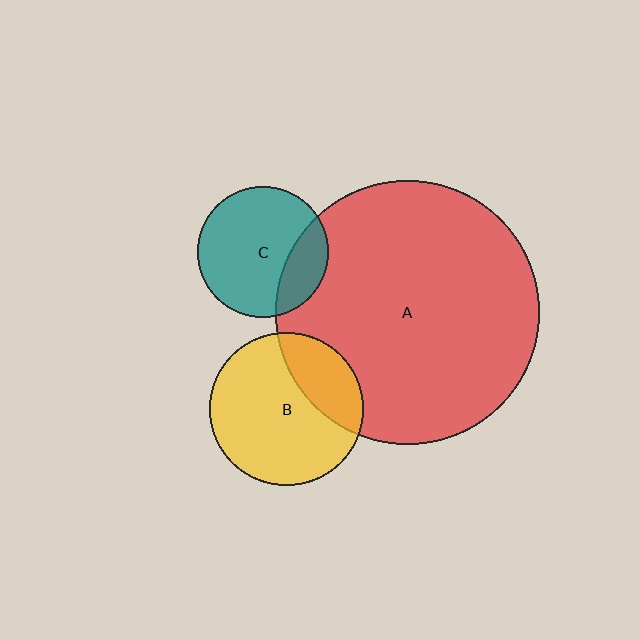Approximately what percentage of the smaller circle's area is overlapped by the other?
Approximately 25%.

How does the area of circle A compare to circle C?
Approximately 4.0 times.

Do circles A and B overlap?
Yes.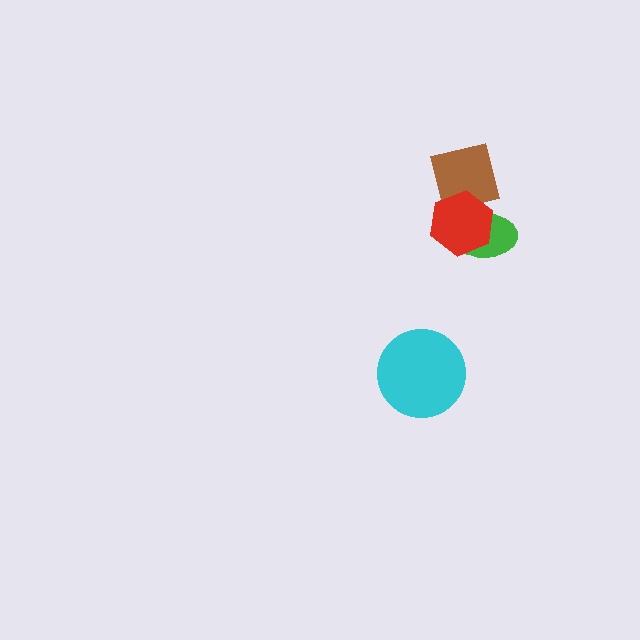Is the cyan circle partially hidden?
No, no other shape covers it.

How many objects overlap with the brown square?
2 objects overlap with the brown square.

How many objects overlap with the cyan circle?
0 objects overlap with the cyan circle.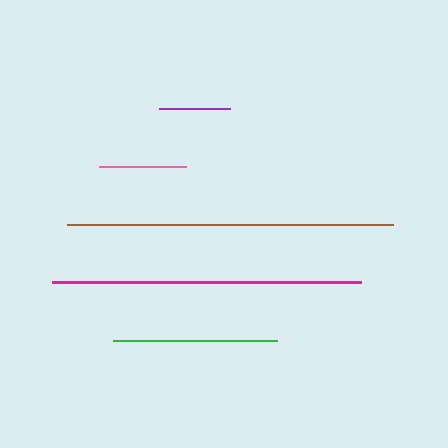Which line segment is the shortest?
The purple line is the shortest at approximately 70 pixels.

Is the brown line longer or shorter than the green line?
The brown line is longer than the green line.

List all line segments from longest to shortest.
From longest to shortest: brown, magenta, green, pink, purple.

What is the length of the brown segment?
The brown segment is approximately 326 pixels long.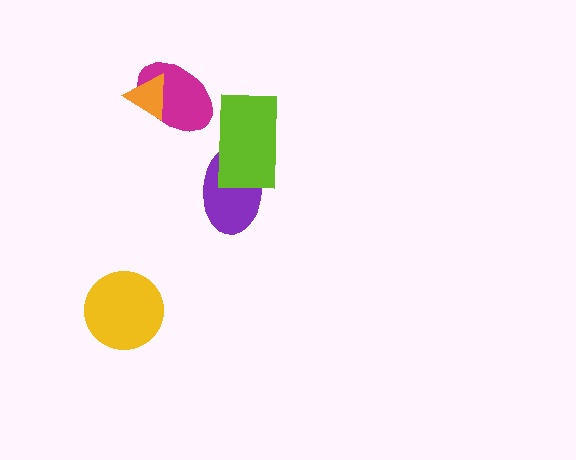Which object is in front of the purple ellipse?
The lime rectangle is in front of the purple ellipse.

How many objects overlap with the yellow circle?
0 objects overlap with the yellow circle.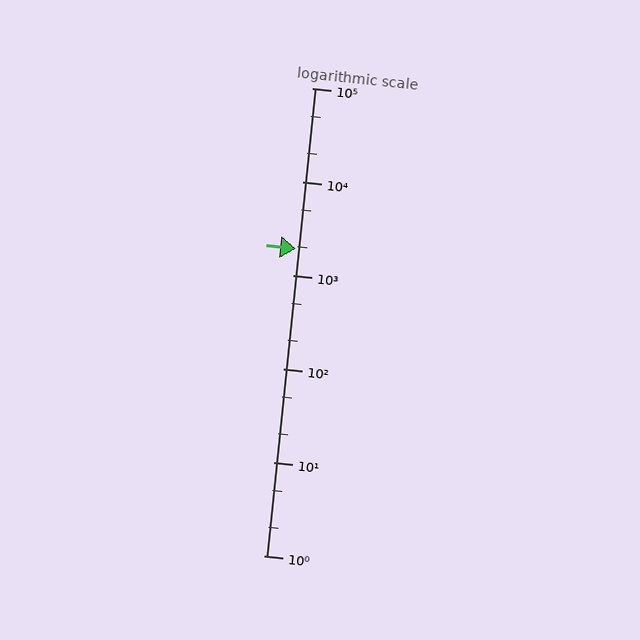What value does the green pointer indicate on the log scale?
The pointer indicates approximately 1900.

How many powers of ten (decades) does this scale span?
The scale spans 5 decades, from 1 to 100000.